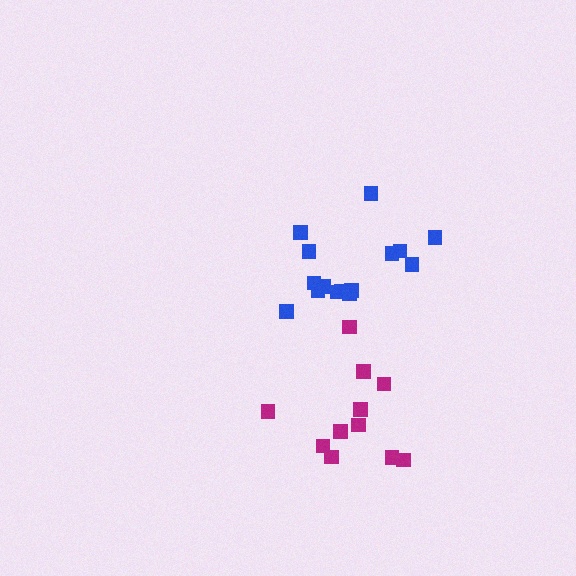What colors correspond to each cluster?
The clusters are colored: magenta, blue.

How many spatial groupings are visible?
There are 2 spatial groupings.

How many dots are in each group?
Group 1: 11 dots, Group 2: 15 dots (26 total).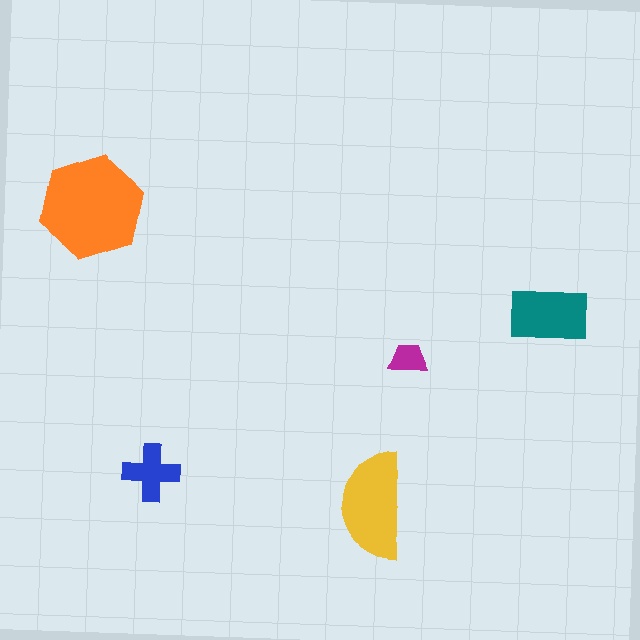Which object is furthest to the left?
The orange hexagon is leftmost.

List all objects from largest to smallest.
The orange hexagon, the yellow semicircle, the teal rectangle, the blue cross, the magenta trapezoid.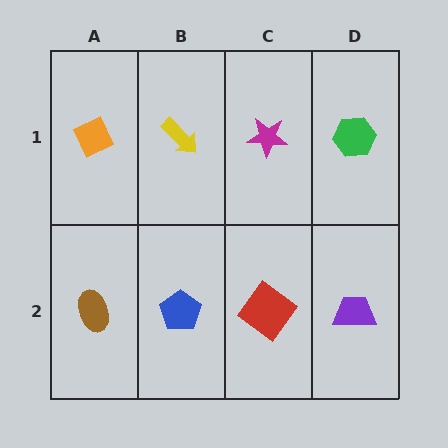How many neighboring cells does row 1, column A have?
2.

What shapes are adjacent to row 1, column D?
A purple trapezoid (row 2, column D), a magenta star (row 1, column C).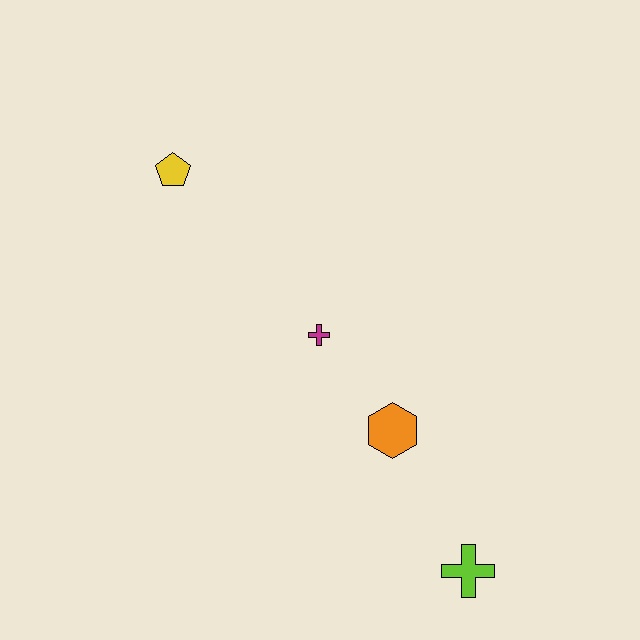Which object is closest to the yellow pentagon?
The magenta cross is closest to the yellow pentagon.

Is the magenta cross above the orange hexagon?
Yes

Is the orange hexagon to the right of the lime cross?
No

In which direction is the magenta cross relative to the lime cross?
The magenta cross is above the lime cross.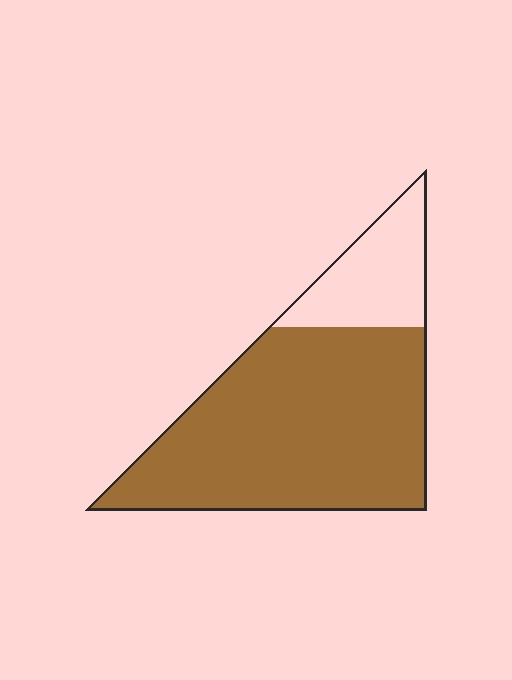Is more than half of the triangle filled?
Yes.